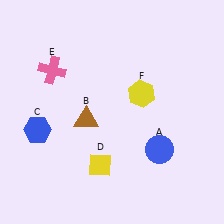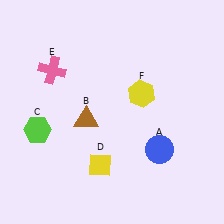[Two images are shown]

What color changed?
The hexagon (C) changed from blue in Image 1 to lime in Image 2.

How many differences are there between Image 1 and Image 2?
There is 1 difference between the two images.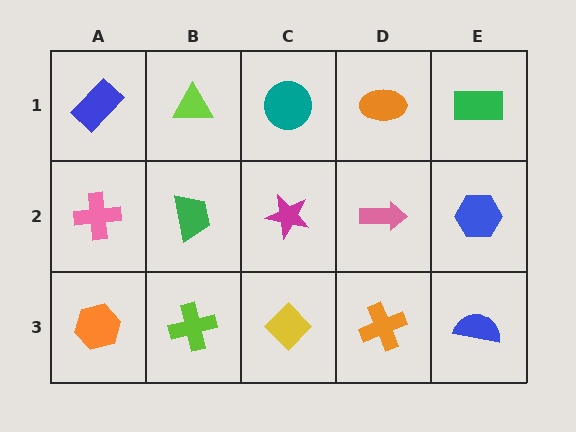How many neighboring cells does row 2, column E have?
3.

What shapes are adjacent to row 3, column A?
A pink cross (row 2, column A), a lime cross (row 3, column B).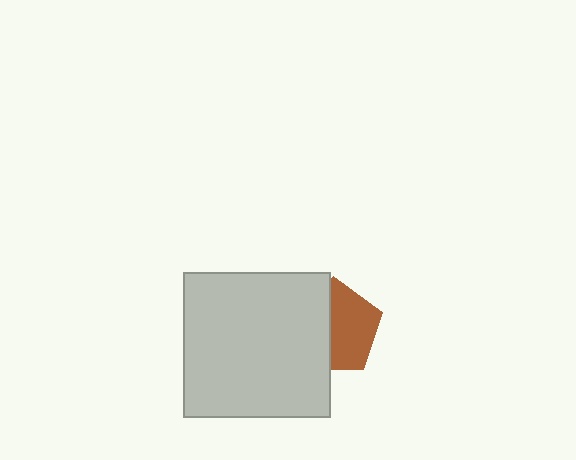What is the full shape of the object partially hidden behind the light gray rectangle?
The partially hidden object is a brown pentagon.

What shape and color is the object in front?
The object in front is a light gray rectangle.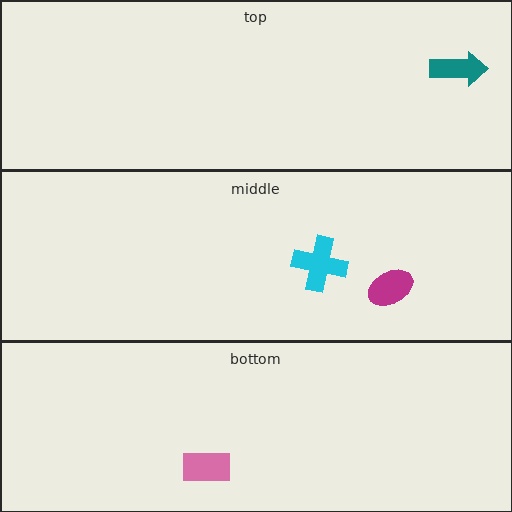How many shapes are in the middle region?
2.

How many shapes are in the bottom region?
1.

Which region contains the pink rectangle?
The bottom region.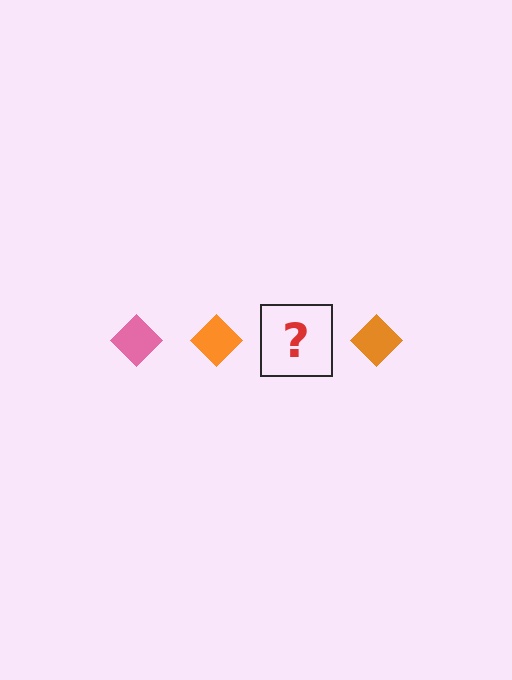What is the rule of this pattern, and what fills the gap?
The rule is that the pattern cycles through pink, orange diamonds. The gap should be filled with a pink diamond.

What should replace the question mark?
The question mark should be replaced with a pink diamond.